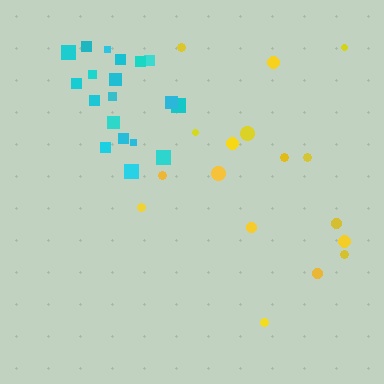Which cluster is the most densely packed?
Cyan.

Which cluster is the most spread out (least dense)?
Yellow.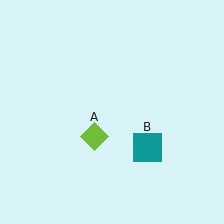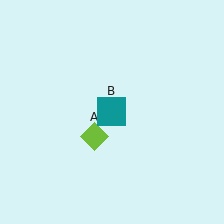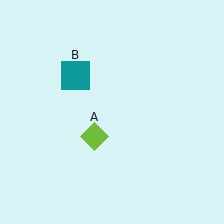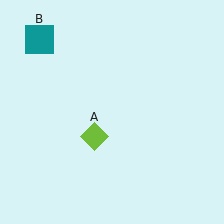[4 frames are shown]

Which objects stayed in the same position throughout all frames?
Lime diamond (object A) remained stationary.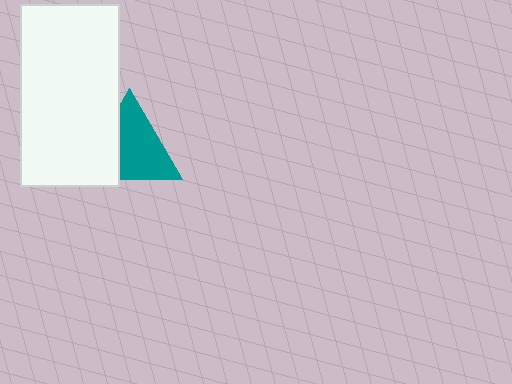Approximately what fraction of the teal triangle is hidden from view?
Roughly 33% of the teal triangle is hidden behind the white rectangle.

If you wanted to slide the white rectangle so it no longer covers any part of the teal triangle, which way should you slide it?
Slide it left — that is the most direct way to separate the two shapes.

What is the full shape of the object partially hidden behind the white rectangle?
The partially hidden object is a teal triangle.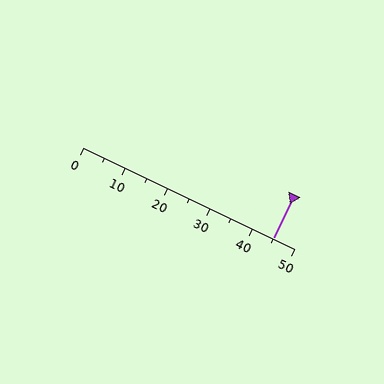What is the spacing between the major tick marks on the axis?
The major ticks are spaced 10 apart.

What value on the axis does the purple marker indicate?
The marker indicates approximately 45.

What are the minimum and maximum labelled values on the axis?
The axis runs from 0 to 50.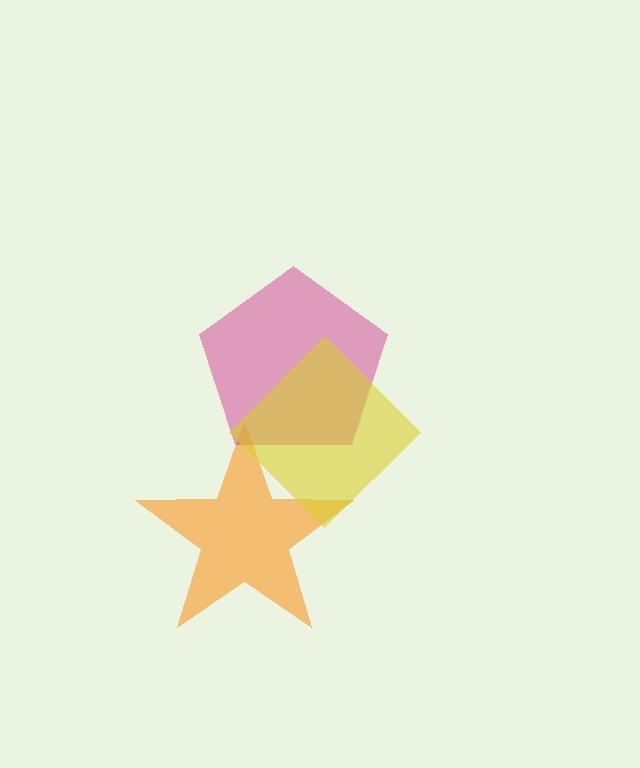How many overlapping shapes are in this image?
There are 3 overlapping shapes in the image.